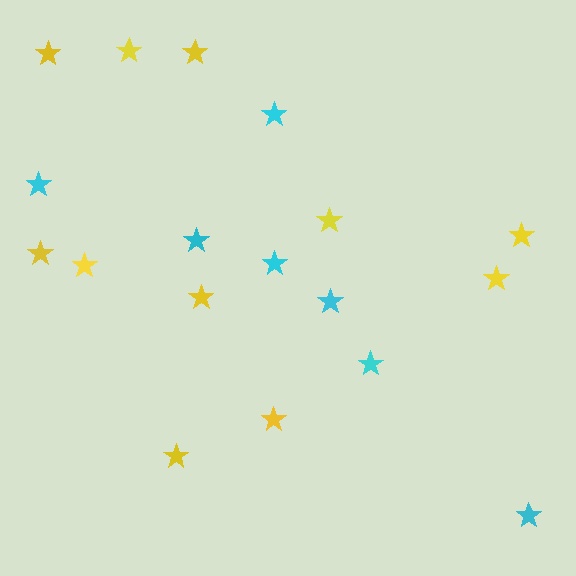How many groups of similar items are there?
There are 2 groups: one group of yellow stars (11) and one group of cyan stars (7).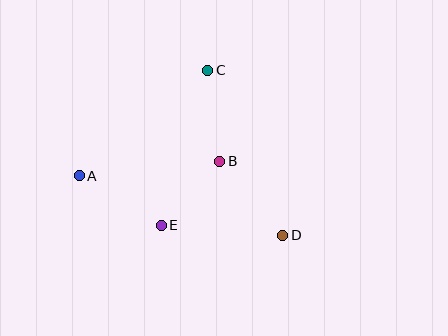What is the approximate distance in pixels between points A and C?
The distance between A and C is approximately 167 pixels.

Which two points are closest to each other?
Points B and E are closest to each other.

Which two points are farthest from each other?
Points A and D are farthest from each other.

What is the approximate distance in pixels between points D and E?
The distance between D and E is approximately 122 pixels.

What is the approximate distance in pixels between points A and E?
The distance between A and E is approximately 96 pixels.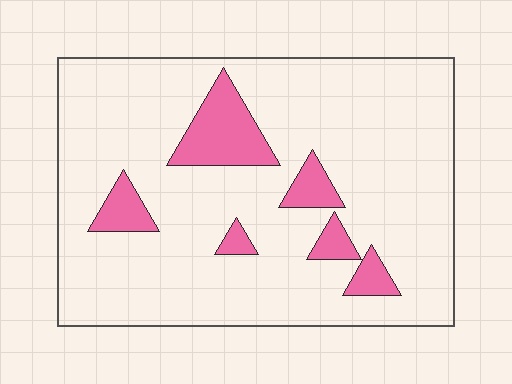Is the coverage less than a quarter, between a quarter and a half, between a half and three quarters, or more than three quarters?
Less than a quarter.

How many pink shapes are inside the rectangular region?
6.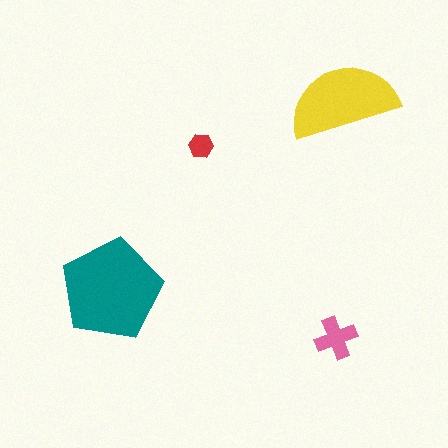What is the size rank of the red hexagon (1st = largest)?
4th.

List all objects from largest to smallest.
The teal pentagon, the yellow semicircle, the pink cross, the red hexagon.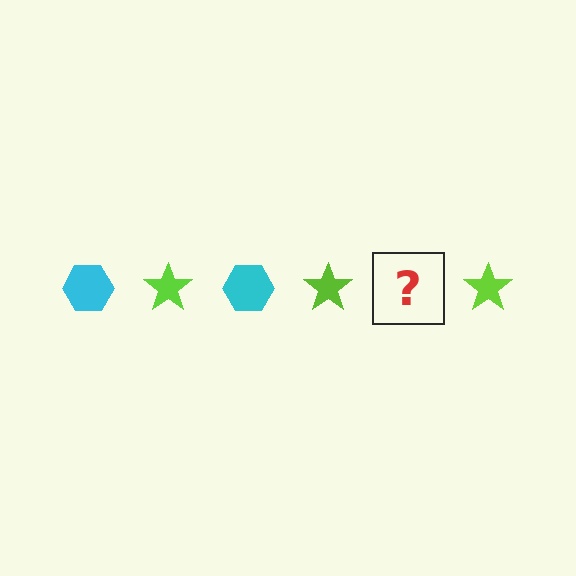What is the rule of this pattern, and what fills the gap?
The rule is that the pattern alternates between cyan hexagon and lime star. The gap should be filled with a cyan hexagon.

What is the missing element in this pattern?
The missing element is a cyan hexagon.